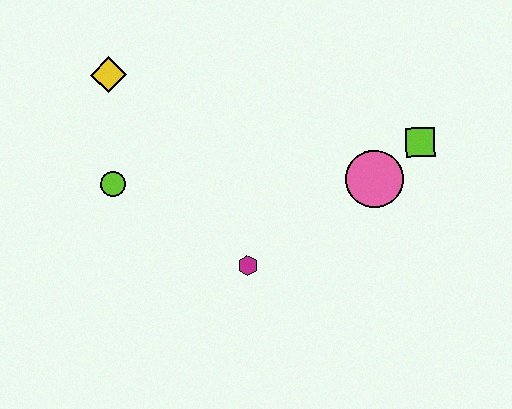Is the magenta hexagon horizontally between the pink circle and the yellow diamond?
Yes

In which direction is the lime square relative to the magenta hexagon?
The lime square is to the right of the magenta hexagon.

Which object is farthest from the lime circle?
The lime square is farthest from the lime circle.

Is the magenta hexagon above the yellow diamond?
No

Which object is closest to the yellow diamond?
The lime circle is closest to the yellow diamond.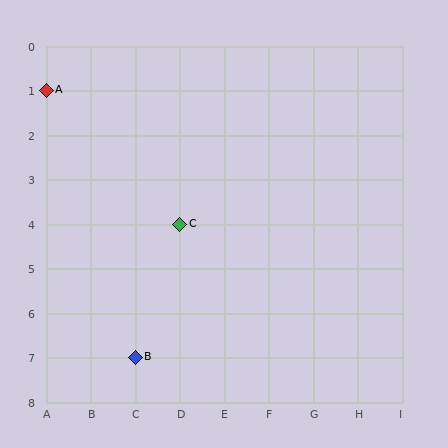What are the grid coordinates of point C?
Point C is at grid coordinates (D, 4).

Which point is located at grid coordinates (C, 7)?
Point B is at (C, 7).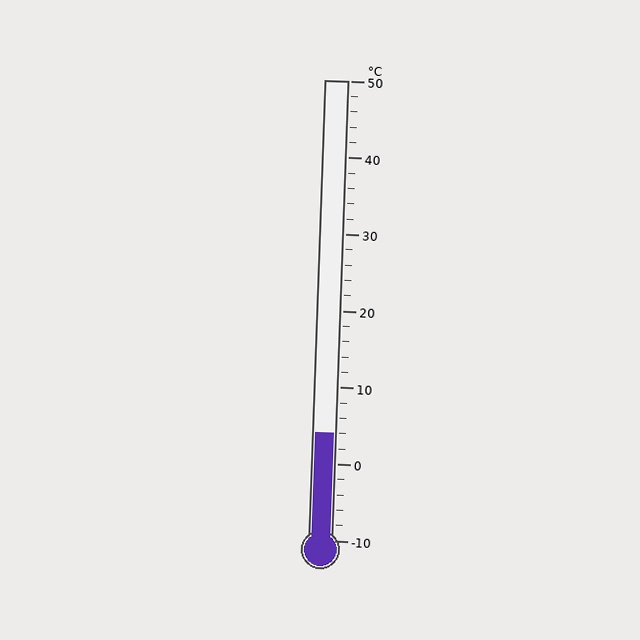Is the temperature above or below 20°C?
The temperature is below 20°C.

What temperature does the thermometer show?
The thermometer shows approximately 4°C.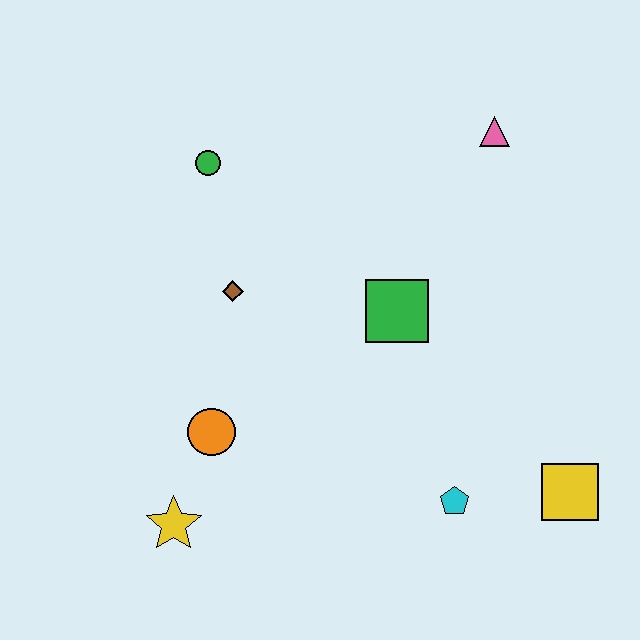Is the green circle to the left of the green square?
Yes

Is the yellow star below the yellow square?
Yes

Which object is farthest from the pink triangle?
The yellow star is farthest from the pink triangle.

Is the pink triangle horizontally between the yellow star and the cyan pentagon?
No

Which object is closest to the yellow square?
The cyan pentagon is closest to the yellow square.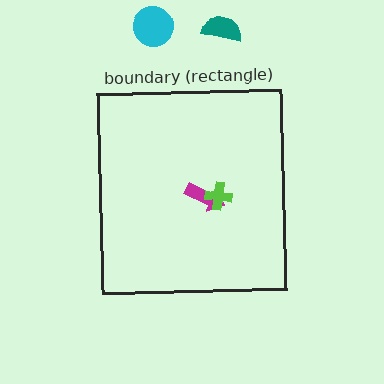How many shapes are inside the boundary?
2 inside, 2 outside.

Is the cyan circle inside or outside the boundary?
Outside.